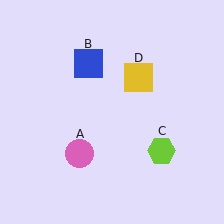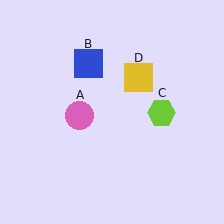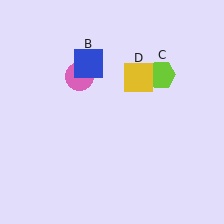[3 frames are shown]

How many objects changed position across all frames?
2 objects changed position: pink circle (object A), lime hexagon (object C).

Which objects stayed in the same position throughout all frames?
Blue square (object B) and yellow square (object D) remained stationary.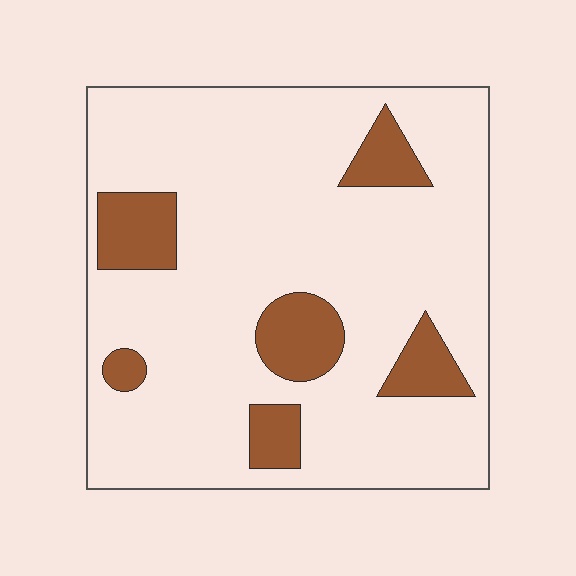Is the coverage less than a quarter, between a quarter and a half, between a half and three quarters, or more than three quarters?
Less than a quarter.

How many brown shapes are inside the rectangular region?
6.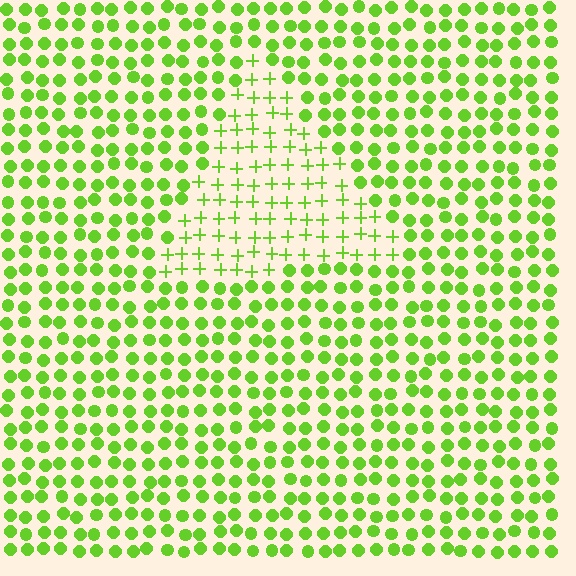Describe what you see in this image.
The image is filled with small lime elements arranged in a uniform grid. A triangle-shaped region contains plus signs, while the surrounding area contains circles. The boundary is defined purely by the change in element shape.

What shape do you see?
I see a triangle.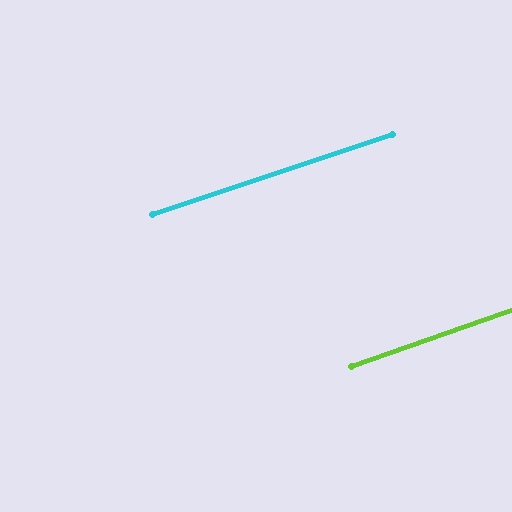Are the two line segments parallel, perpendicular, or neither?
Parallel — their directions differ by only 1.1°.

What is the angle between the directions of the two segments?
Approximately 1 degree.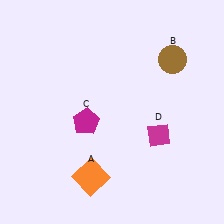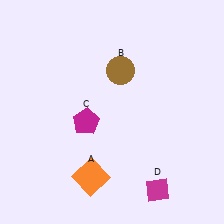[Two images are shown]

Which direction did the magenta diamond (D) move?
The magenta diamond (D) moved down.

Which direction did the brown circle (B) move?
The brown circle (B) moved left.